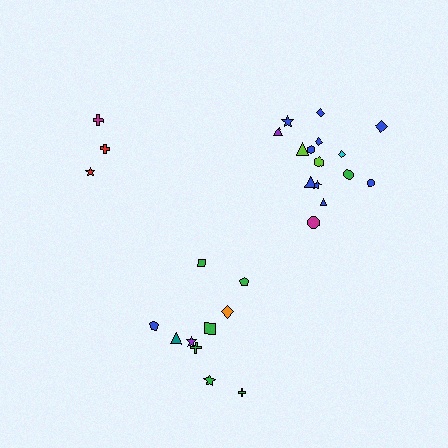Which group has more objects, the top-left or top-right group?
The top-right group.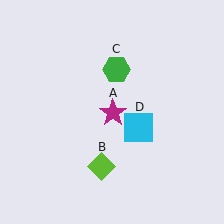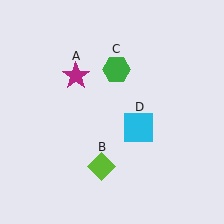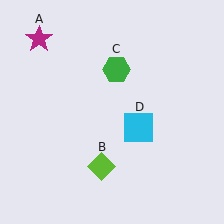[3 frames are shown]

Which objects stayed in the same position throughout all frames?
Lime diamond (object B) and green hexagon (object C) and cyan square (object D) remained stationary.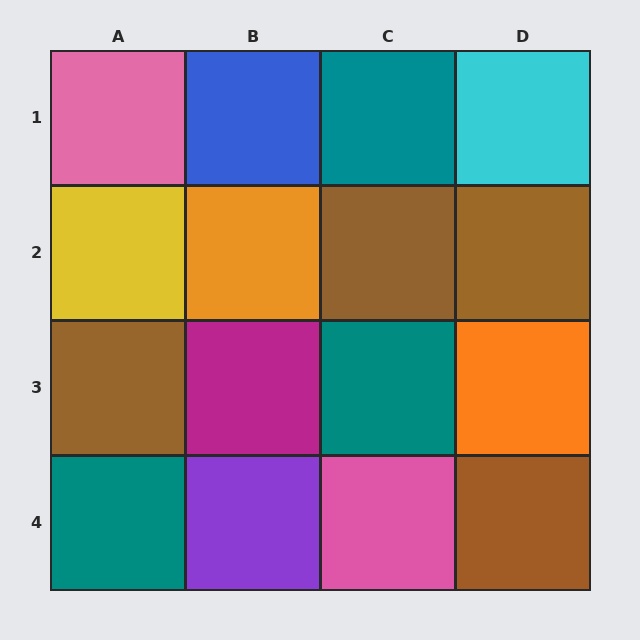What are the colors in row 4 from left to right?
Teal, purple, pink, brown.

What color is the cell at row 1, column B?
Blue.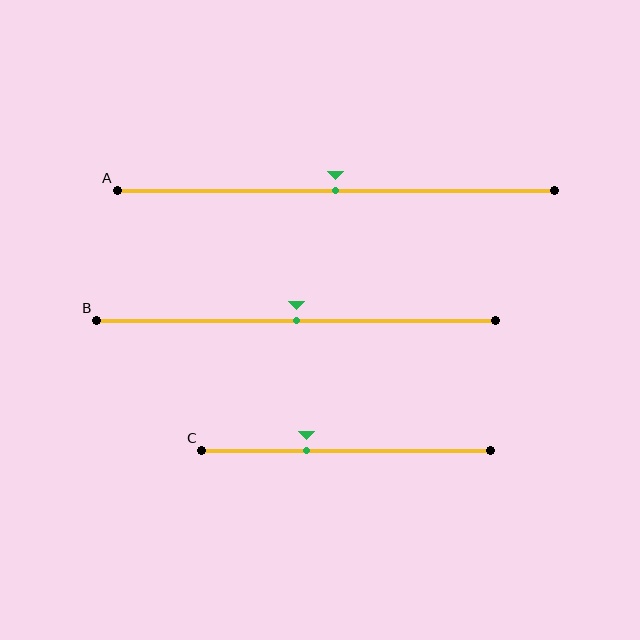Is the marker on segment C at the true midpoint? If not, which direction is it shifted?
No, the marker on segment C is shifted to the left by about 14% of the segment length.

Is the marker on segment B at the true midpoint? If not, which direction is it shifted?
Yes, the marker on segment B is at the true midpoint.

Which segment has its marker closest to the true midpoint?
Segment A has its marker closest to the true midpoint.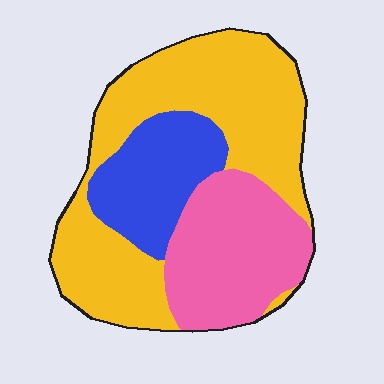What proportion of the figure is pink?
Pink takes up between a sixth and a third of the figure.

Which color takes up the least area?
Blue, at roughly 20%.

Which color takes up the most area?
Yellow, at roughly 50%.